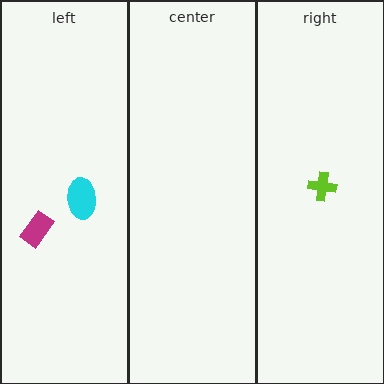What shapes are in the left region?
The cyan ellipse, the magenta rectangle.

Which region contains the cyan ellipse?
The left region.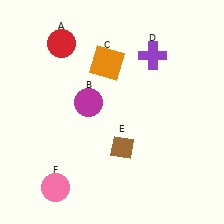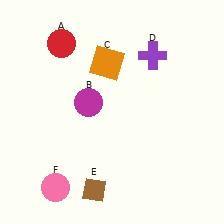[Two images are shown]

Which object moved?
The brown diamond (E) moved down.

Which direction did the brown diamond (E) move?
The brown diamond (E) moved down.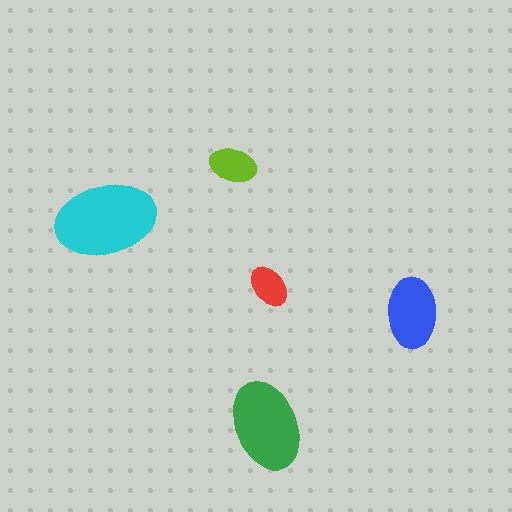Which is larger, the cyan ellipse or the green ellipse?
The cyan one.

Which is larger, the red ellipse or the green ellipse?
The green one.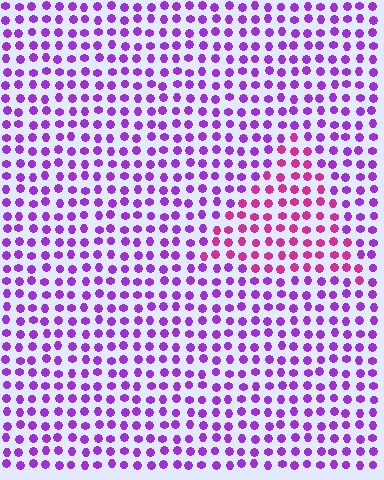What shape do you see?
I see a triangle.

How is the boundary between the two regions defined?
The boundary is defined purely by a slight shift in hue (about 40 degrees). Spacing, size, and orientation are identical on both sides.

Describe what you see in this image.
The image is filled with small purple elements in a uniform arrangement. A triangle-shaped region is visible where the elements are tinted to a slightly different hue, forming a subtle color boundary.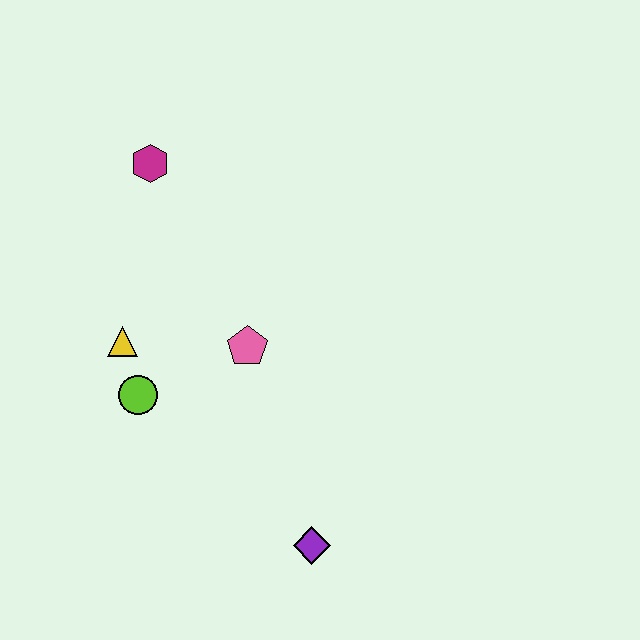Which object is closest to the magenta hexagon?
The yellow triangle is closest to the magenta hexagon.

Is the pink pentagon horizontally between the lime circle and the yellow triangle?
No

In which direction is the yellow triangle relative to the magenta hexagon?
The yellow triangle is below the magenta hexagon.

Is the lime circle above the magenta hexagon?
No